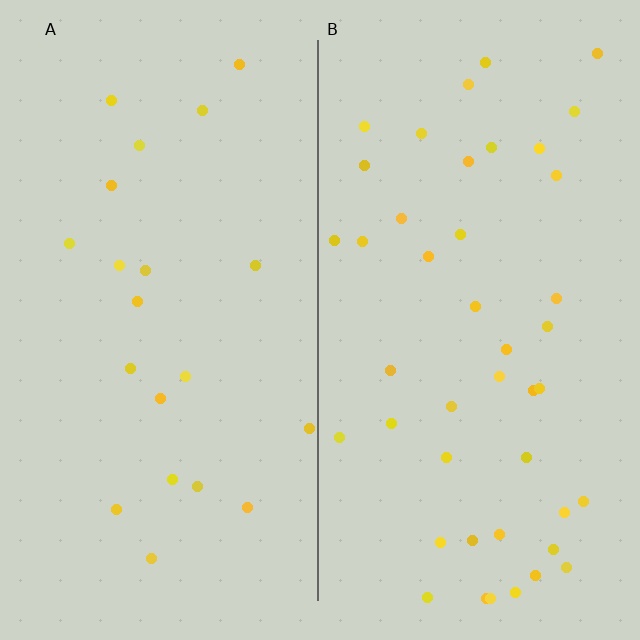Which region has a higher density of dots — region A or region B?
B (the right).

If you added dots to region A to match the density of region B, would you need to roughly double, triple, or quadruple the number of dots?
Approximately double.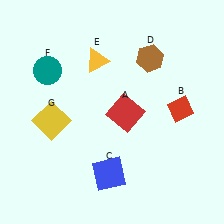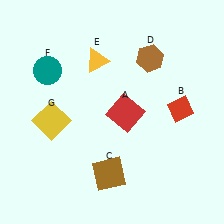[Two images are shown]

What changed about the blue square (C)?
In Image 1, C is blue. In Image 2, it changed to brown.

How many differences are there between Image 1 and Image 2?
There is 1 difference between the two images.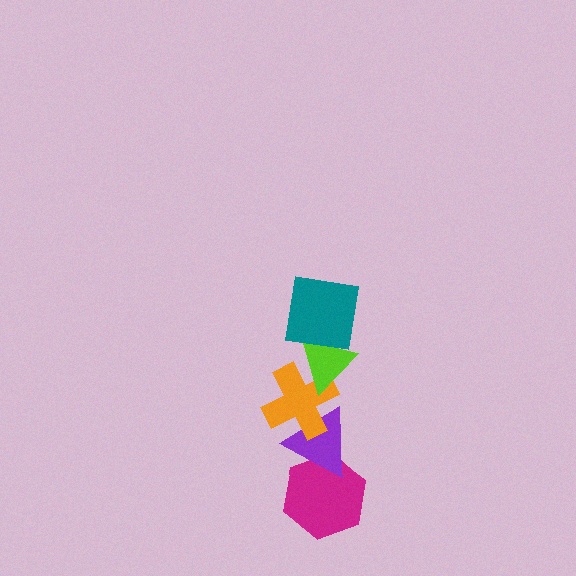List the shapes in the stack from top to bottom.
From top to bottom: the teal square, the lime triangle, the orange cross, the purple triangle, the magenta hexagon.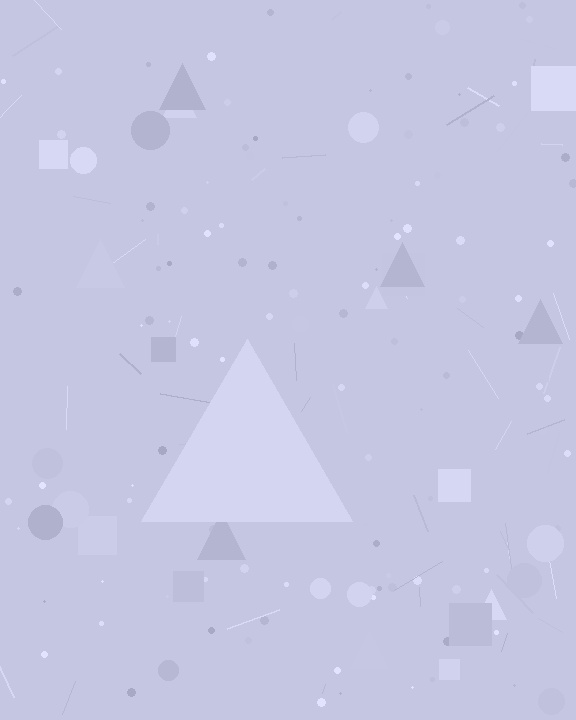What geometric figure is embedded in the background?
A triangle is embedded in the background.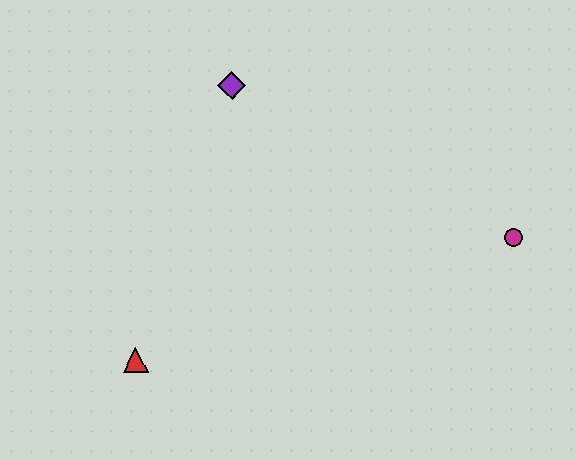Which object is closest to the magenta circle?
The purple diamond is closest to the magenta circle.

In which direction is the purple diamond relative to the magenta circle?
The purple diamond is to the left of the magenta circle.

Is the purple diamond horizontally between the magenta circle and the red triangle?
Yes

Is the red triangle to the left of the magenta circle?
Yes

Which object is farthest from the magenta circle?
The red triangle is farthest from the magenta circle.